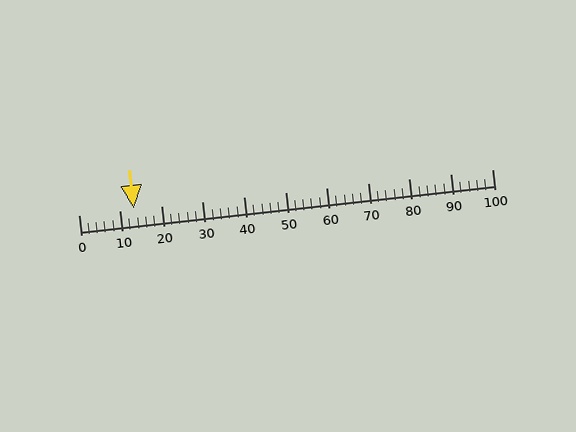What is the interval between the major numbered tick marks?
The major tick marks are spaced 10 units apart.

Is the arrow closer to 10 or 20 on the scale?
The arrow is closer to 10.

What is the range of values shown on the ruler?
The ruler shows values from 0 to 100.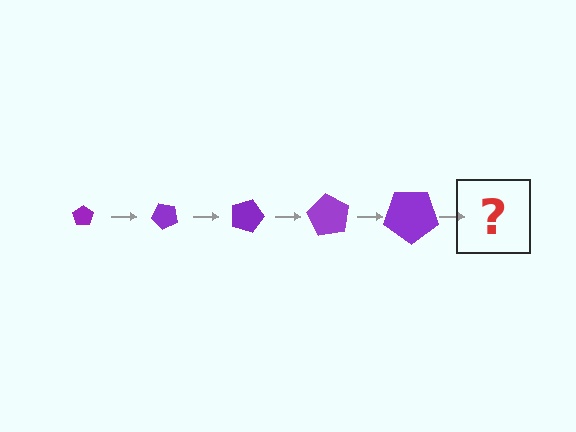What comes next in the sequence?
The next element should be a pentagon, larger than the previous one and rotated 225 degrees from the start.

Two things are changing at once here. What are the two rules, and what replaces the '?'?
The two rules are that the pentagon grows larger each step and it rotates 45 degrees each step. The '?' should be a pentagon, larger than the previous one and rotated 225 degrees from the start.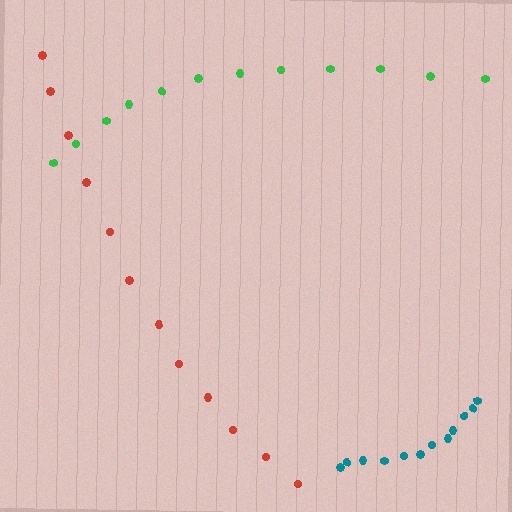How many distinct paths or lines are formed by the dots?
There are 3 distinct paths.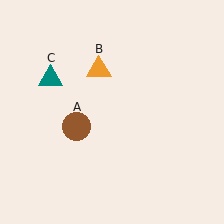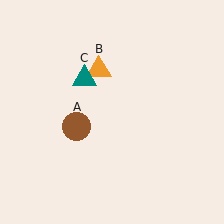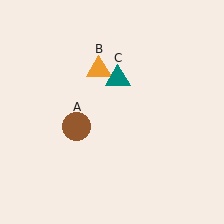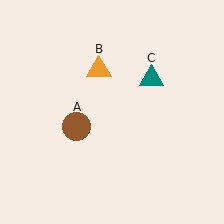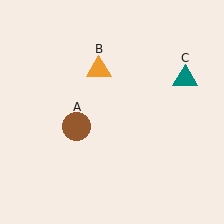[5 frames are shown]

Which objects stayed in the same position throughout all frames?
Brown circle (object A) and orange triangle (object B) remained stationary.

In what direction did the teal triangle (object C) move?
The teal triangle (object C) moved right.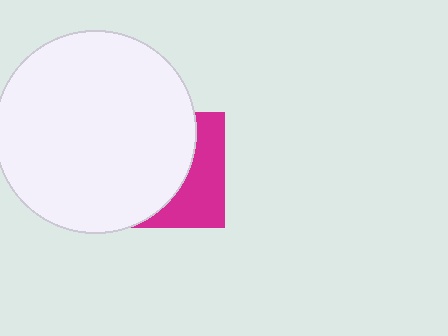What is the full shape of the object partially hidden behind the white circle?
The partially hidden object is a magenta square.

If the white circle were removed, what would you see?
You would see the complete magenta square.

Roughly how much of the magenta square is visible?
A small part of it is visible (roughly 37%).